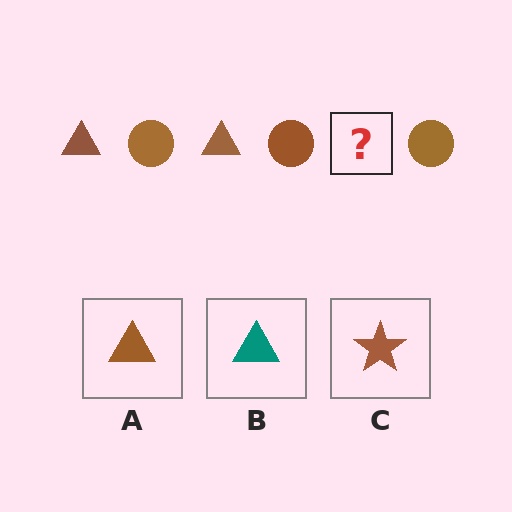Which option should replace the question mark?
Option A.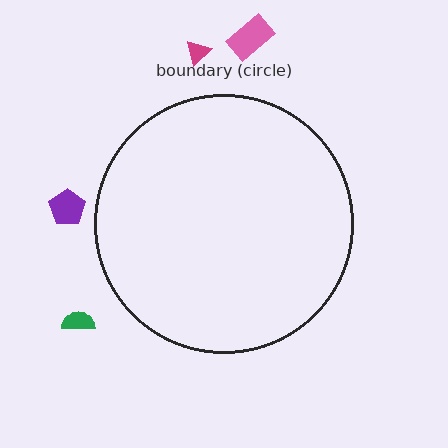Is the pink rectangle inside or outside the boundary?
Outside.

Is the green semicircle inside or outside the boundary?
Outside.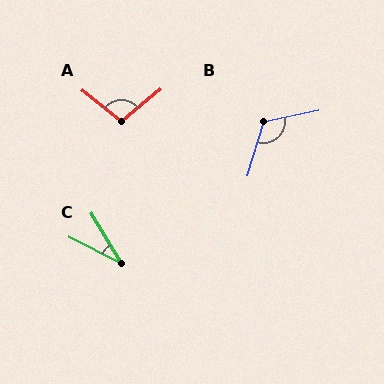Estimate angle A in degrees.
Approximately 102 degrees.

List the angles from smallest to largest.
C (32°), A (102°), B (118°).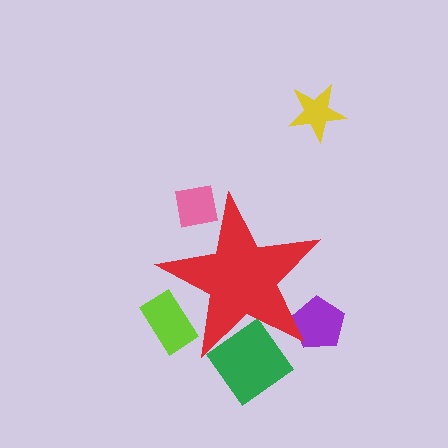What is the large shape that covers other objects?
A red star.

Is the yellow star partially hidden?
No, the yellow star is fully visible.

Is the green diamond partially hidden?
Yes, the green diamond is partially hidden behind the red star.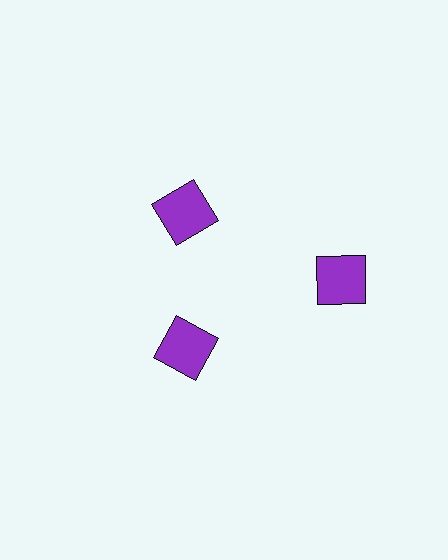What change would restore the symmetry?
The symmetry would be restored by moving it inward, back onto the ring so that all 3 squares sit at equal angles and equal distance from the center.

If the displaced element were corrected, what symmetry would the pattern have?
It would have 3-fold rotational symmetry — the pattern would map onto itself every 120 degrees.